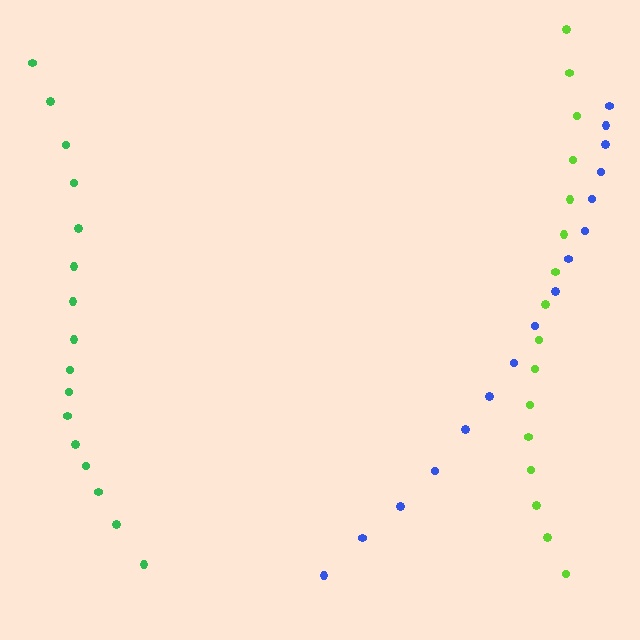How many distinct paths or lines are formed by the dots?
There are 3 distinct paths.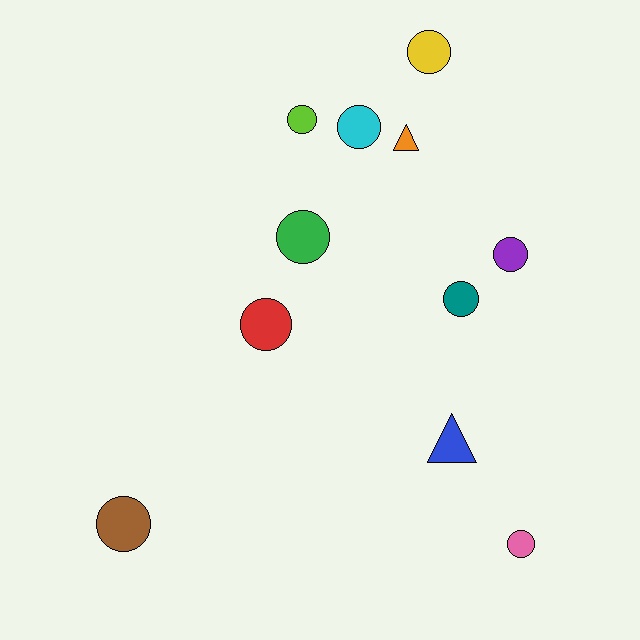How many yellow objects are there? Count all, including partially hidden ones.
There is 1 yellow object.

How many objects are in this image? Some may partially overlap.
There are 11 objects.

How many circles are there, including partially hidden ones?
There are 9 circles.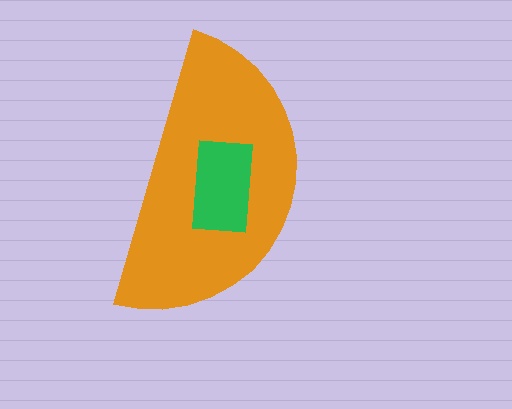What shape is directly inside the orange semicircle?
The green rectangle.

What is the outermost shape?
The orange semicircle.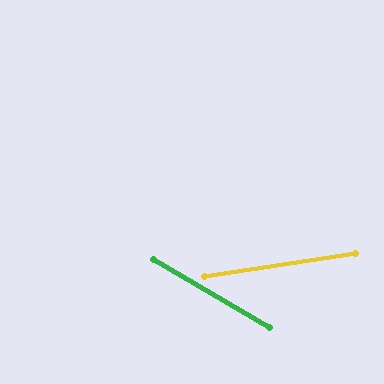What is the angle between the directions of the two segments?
Approximately 39 degrees.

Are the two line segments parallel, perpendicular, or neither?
Neither parallel nor perpendicular — they differ by about 39°.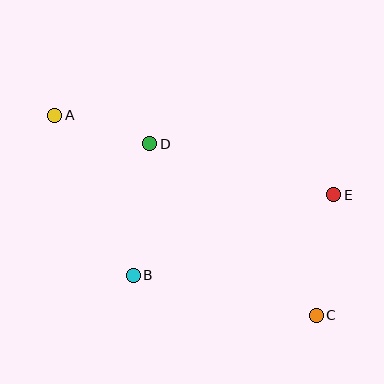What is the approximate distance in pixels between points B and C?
The distance between B and C is approximately 187 pixels.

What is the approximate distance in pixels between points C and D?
The distance between C and D is approximately 239 pixels.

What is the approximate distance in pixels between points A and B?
The distance between A and B is approximately 178 pixels.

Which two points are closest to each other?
Points A and D are closest to each other.